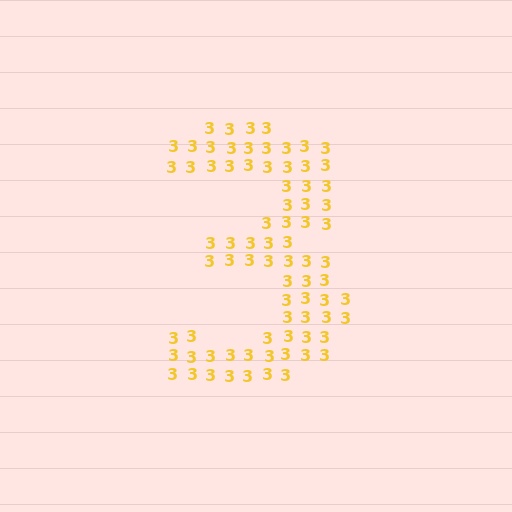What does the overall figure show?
The overall figure shows the digit 3.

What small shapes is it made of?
It is made of small digit 3's.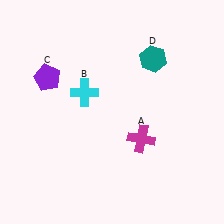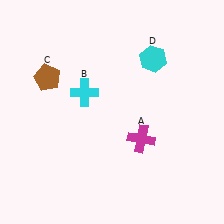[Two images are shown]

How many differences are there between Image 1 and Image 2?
There are 2 differences between the two images.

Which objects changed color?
C changed from purple to brown. D changed from teal to cyan.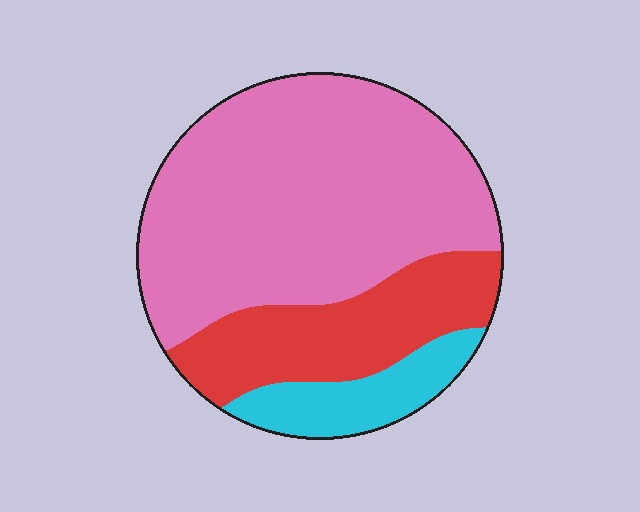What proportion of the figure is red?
Red covers 24% of the figure.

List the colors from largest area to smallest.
From largest to smallest: pink, red, cyan.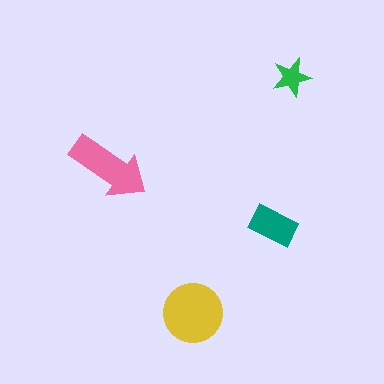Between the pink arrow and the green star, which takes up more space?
The pink arrow.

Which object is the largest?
The yellow circle.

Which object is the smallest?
The green star.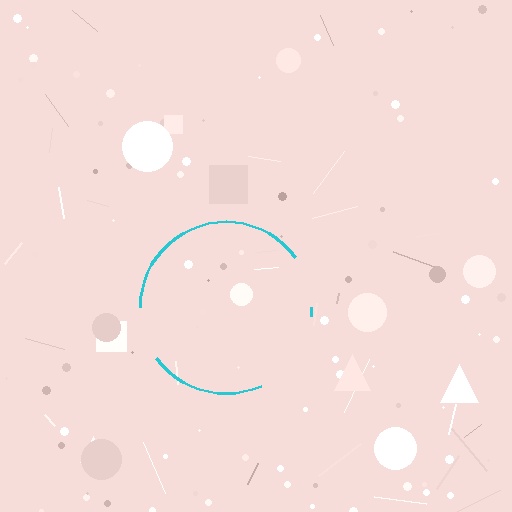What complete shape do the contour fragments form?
The contour fragments form a circle.